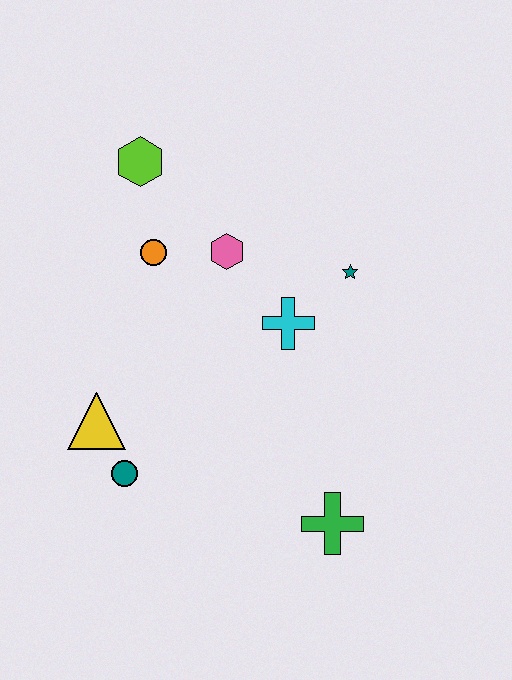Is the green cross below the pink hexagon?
Yes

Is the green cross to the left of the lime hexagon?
No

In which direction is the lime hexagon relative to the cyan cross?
The lime hexagon is above the cyan cross.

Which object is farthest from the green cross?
The lime hexagon is farthest from the green cross.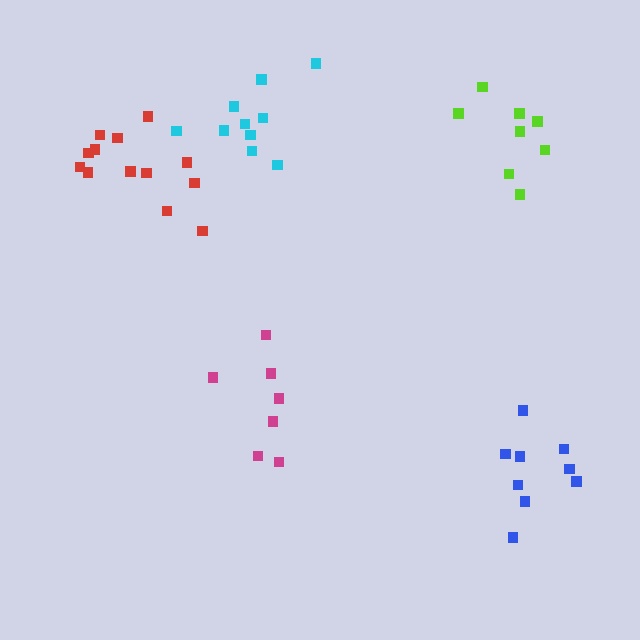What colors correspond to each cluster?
The clusters are colored: magenta, cyan, blue, lime, red.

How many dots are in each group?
Group 1: 7 dots, Group 2: 10 dots, Group 3: 9 dots, Group 4: 8 dots, Group 5: 13 dots (47 total).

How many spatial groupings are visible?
There are 5 spatial groupings.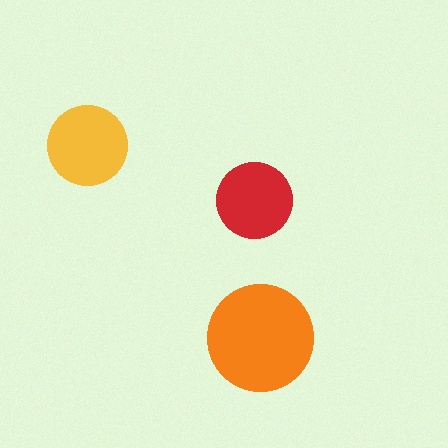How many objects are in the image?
There are 3 objects in the image.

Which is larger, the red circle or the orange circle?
The orange one.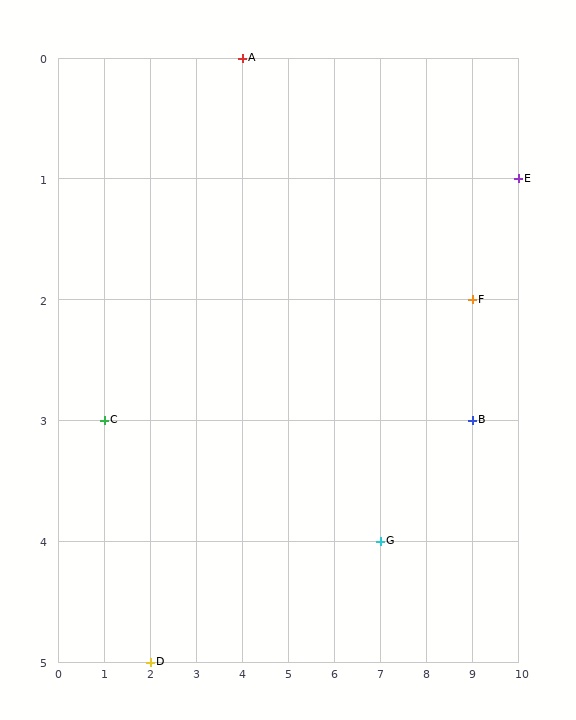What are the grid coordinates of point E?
Point E is at grid coordinates (10, 1).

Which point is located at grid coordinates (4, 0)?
Point A is at (4, 0).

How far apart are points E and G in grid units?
Points E and G are 3 columns and 3 rows apart (about 4.2 grid units diagonally).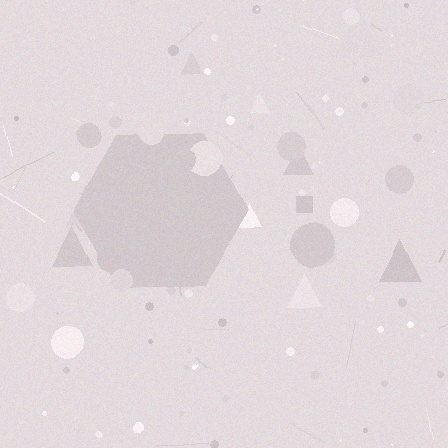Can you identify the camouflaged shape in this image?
The camouflaged shape is a hexagon.